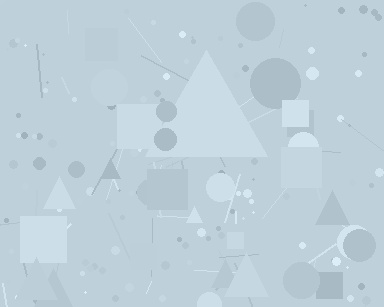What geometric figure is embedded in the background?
A triangle is embedded in the background.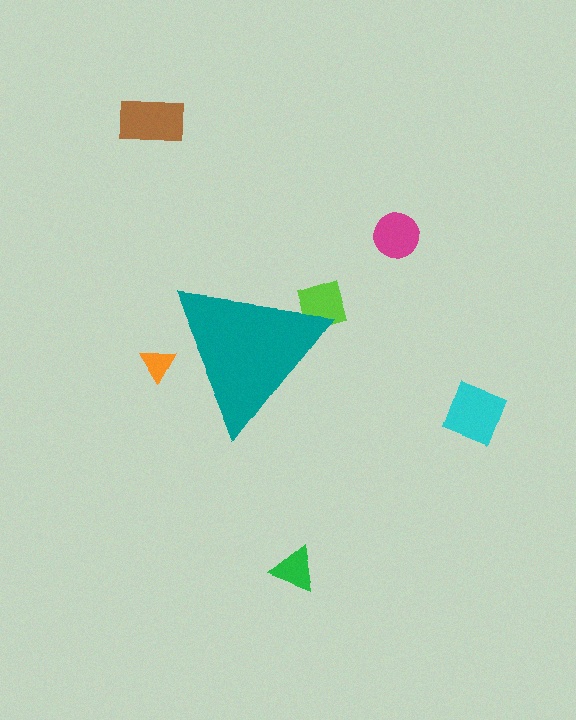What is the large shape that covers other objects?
A teal triangle.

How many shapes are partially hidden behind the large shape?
2 shapes are partially hidden.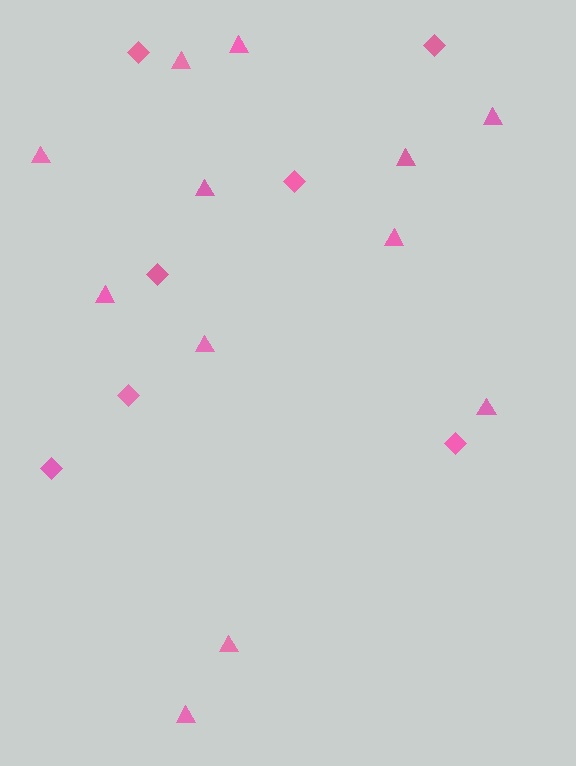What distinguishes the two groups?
There are 2 groups: one group of triangles (12) and one group of diamonds (7).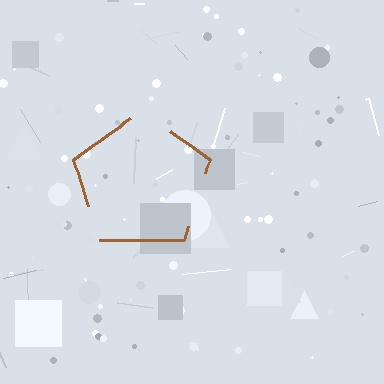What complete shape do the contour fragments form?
The contour fragments form a pentagon.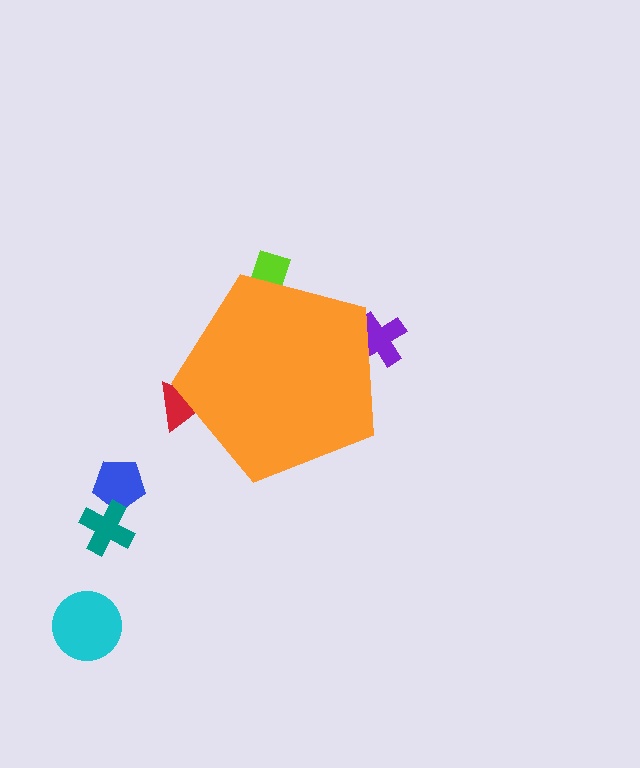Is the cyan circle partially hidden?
No, the cyan circle is fully visible.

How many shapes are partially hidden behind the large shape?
3 shapes are partially hidden.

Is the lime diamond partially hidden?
Yes, the lime diamond is partially hidden behind the orange pentagon.